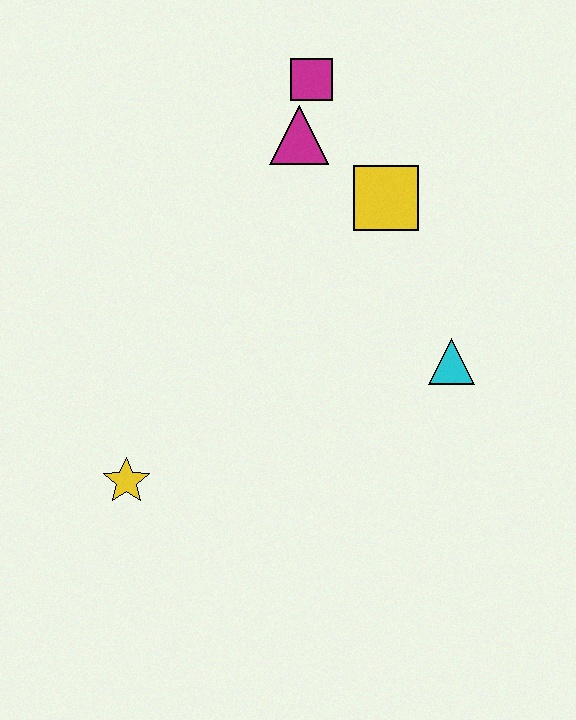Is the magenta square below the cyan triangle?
No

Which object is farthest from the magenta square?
The yellow star is farthest from the magenta square.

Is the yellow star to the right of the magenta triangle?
No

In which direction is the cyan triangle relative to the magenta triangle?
The cyan triangle is below the magenta triangle.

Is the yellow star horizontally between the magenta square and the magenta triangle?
No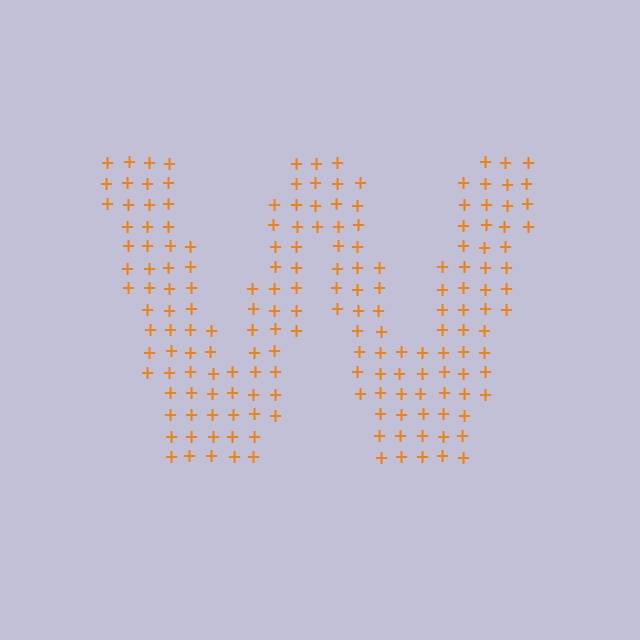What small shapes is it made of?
It is made of small plus signs.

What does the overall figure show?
The overall figure shows the letter W.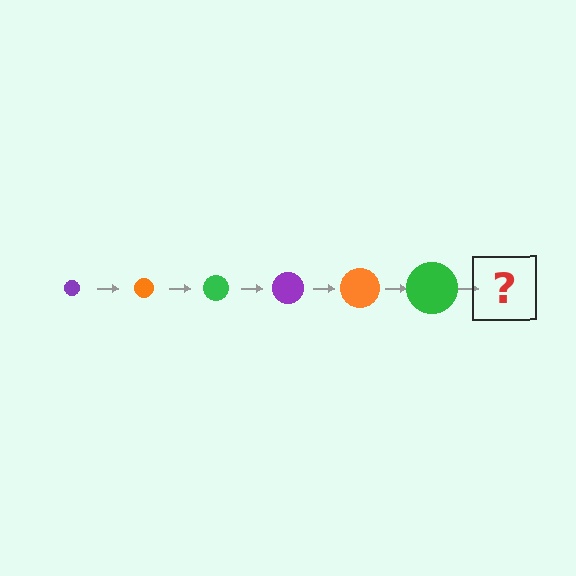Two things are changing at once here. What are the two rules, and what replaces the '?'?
The two rules are that the circle grows larger each step and the color cycles through purple, orange, and green. The '?' should be a purple circle, larger than the previous one.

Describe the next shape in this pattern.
It should be a purple circle, larger than the previous one.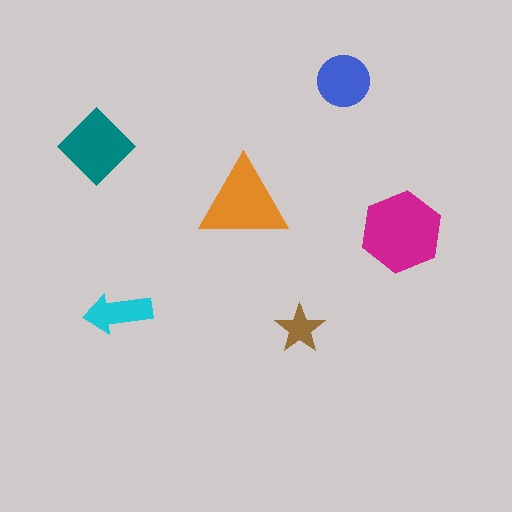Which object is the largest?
The magenta hexagon.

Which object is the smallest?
The brown star.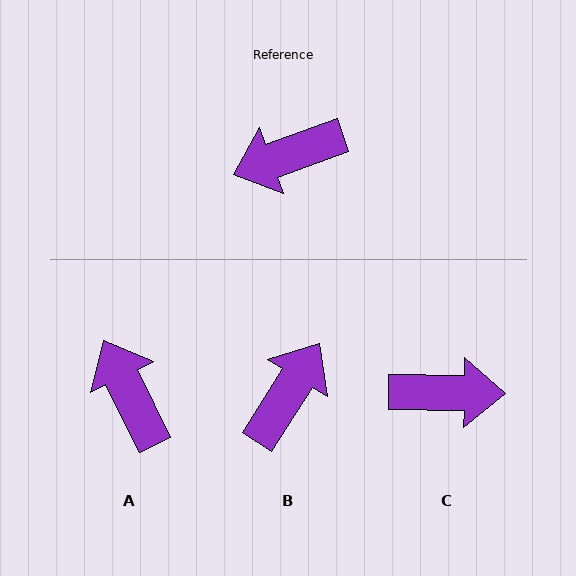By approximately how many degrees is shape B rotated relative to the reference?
Approximately 142 degrees clockwise.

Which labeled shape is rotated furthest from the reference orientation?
C, about 160 degrees away.